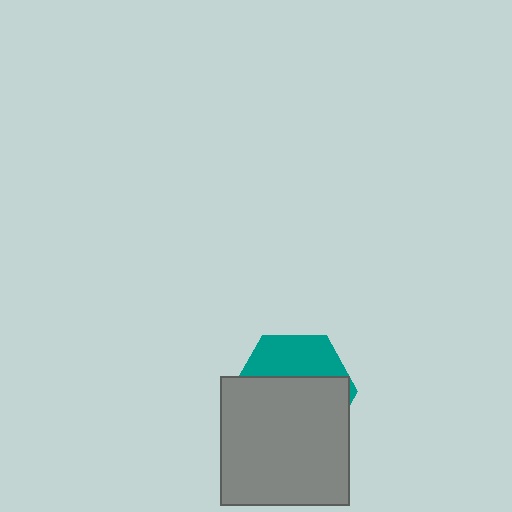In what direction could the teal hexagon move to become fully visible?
The teal hexagon could move up. That would shift it out from behind the gray square entirely.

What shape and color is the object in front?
The object in front is a gray square.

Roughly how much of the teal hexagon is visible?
A small part of it is visible (roughly 34%).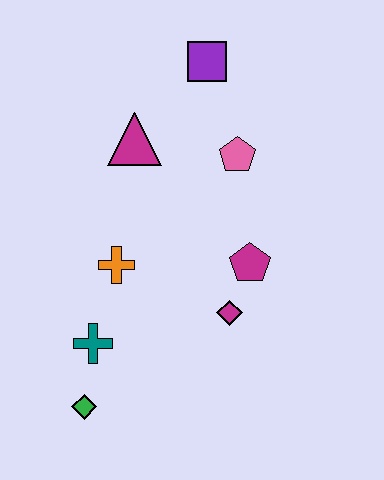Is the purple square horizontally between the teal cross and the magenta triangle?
No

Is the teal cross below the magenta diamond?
Yes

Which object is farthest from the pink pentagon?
The green diamond is farthest from the pink pentagon.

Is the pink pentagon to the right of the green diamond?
Yes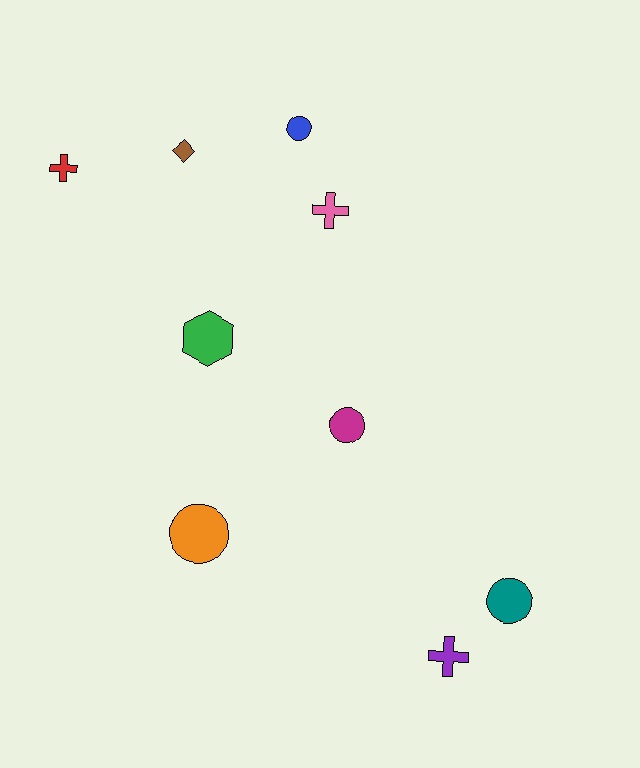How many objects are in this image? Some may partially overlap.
There are 9 objects.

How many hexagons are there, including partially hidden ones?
There is 1 hexagon.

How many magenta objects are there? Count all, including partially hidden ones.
There is 1 magenta object.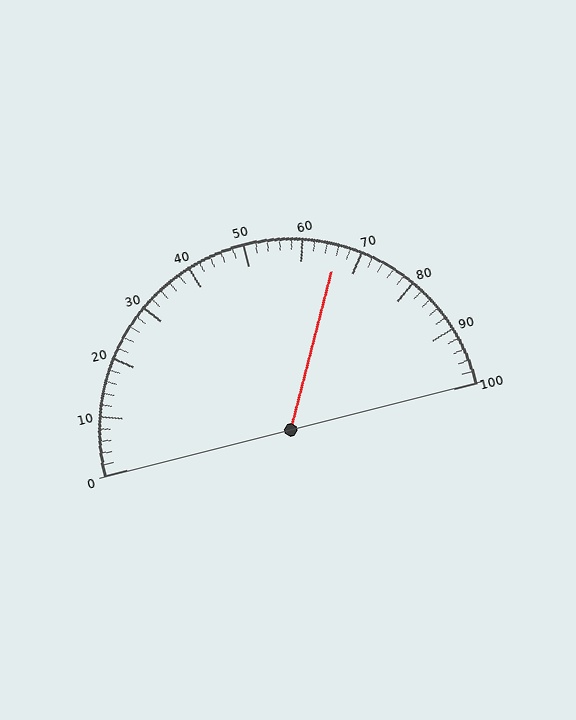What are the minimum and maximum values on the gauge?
The gauge ranges from 0 to 100.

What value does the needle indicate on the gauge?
The needle indicates approximately 66.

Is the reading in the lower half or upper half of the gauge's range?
The reading is in the upper half of the range (0 to 100).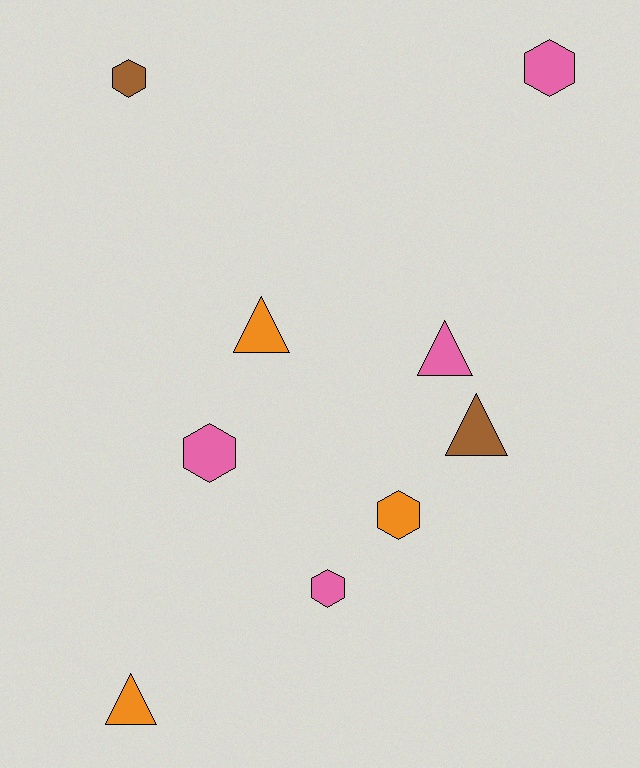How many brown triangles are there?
There is 1 brown triangle.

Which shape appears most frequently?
Hexagon, with 5 objects.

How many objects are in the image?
There are 9 objects.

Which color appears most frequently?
Pink, with 4 objects.